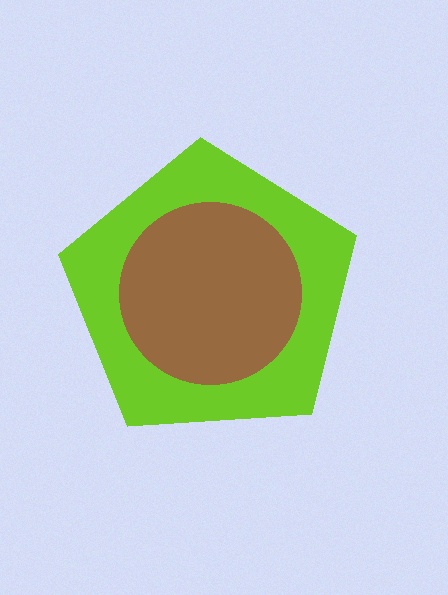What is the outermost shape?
The lime pentagon.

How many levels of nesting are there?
2.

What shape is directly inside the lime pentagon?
The brown circle.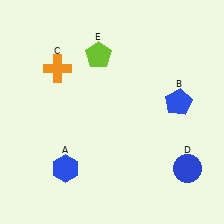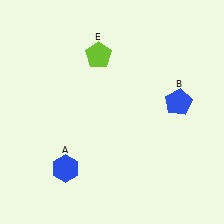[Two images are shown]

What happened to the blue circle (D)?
The blue circle (D) was removed in Image 2. It was in the bottom-right area of Image 1.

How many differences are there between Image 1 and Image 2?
There are 2 differences between the two images.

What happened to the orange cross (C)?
The orange cross (C) was removed in Image 2. It was in the top-left area of Image 1.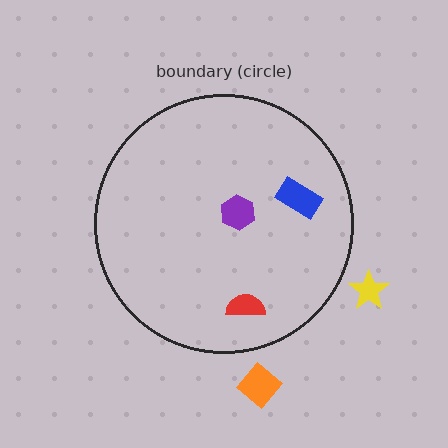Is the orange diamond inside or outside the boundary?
Outside.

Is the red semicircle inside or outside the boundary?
Inside.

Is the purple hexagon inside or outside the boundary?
Inside.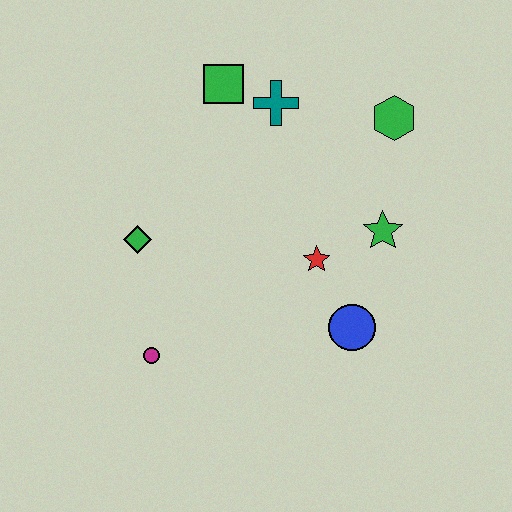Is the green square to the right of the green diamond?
Yes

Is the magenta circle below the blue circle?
Yes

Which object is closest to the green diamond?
The magenta circle is closest to the green diamond.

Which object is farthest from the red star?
The green square is farthest from the red star.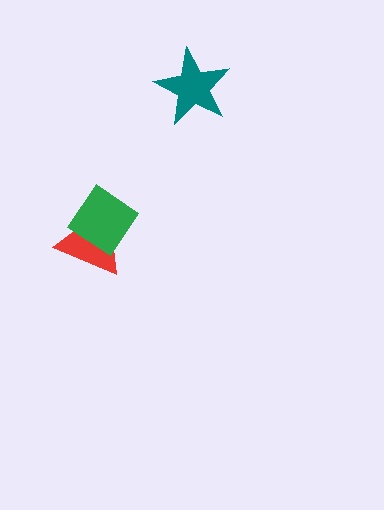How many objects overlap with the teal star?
0 objects overlap with the teal star.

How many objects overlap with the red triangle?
1 object overlaps with the red triangle.